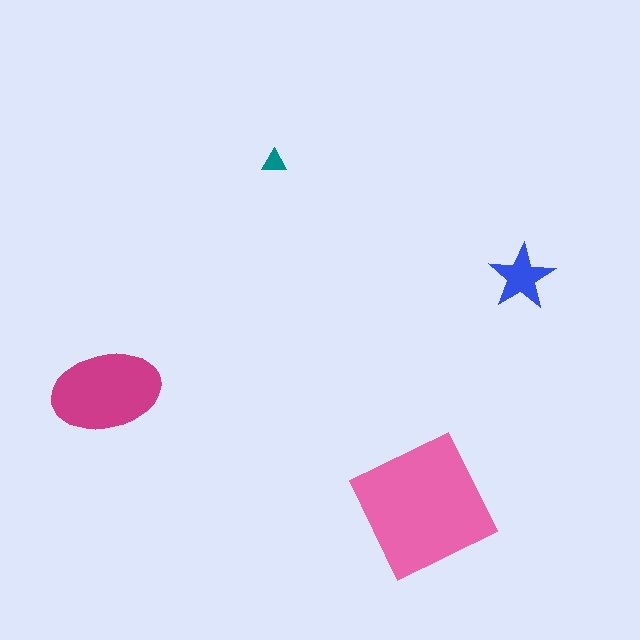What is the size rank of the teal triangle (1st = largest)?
4th.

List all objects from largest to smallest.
The pink square, the magenta ellipse, the blue star, the teal triangle.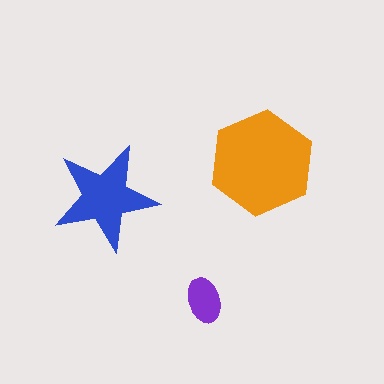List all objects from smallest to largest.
The purple ellipse, the blue star, the orange hexagon.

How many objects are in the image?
There are 3 objects in the image.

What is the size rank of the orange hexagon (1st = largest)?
1st.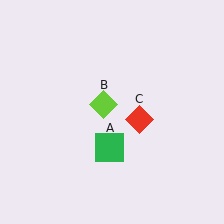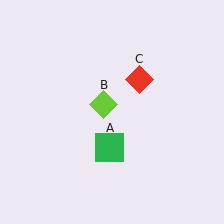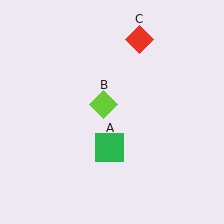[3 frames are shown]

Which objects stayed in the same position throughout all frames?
Green square (object A) and lime diamond (object B) remained stationary.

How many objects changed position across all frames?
1 object changed position: red diamond (object C).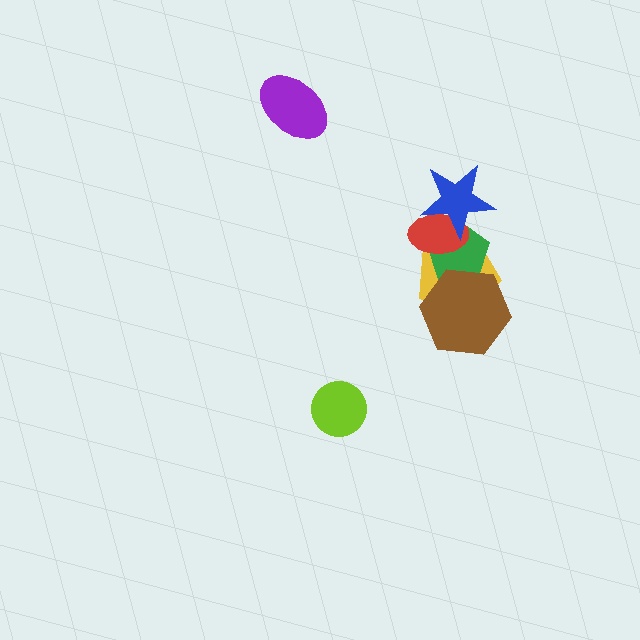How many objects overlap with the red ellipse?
3 objects overlap with the red ellipse.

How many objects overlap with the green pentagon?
4 objects overlap with the green pentagon.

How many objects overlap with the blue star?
3 objects overlap with the blue star.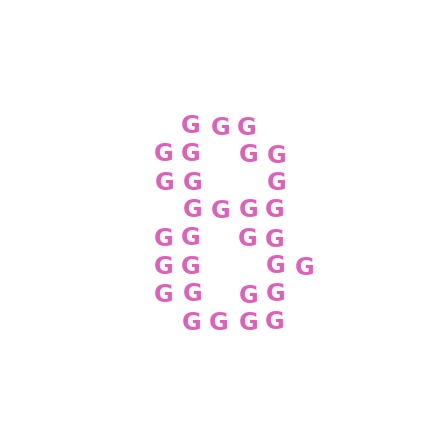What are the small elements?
The small elements are letter G's.